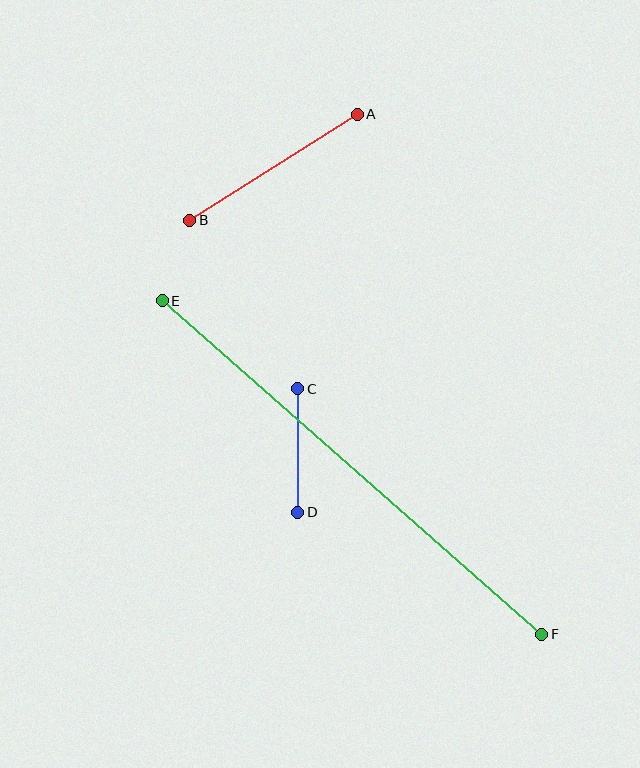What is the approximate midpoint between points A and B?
The midpoint is at approximately (274, 167) pixels.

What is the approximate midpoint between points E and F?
The midpoint is at approximately (352, 468) pixels.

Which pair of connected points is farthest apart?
Points E and F are farthest apart.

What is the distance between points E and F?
The distance is approximately 505 pixels.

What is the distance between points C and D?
The distance is approximately 123 pixels.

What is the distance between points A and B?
The distance is approximately 198 pixels.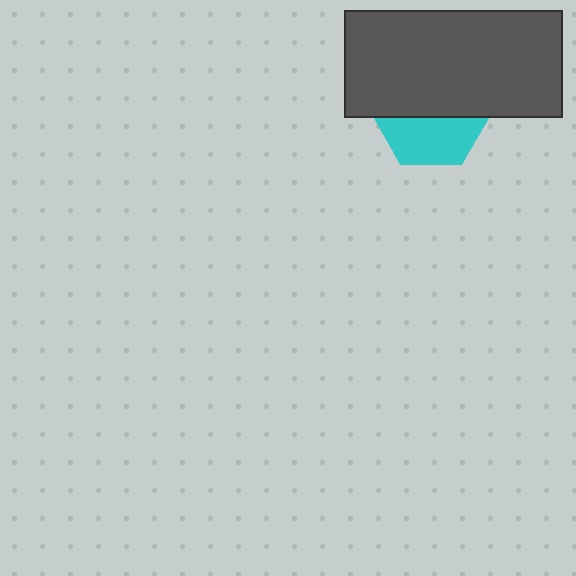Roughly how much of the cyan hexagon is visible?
A small part of it is visible (roughly 43%).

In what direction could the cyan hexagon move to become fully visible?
The cyan hexagon could move down. That would shift it out from behind the dark gray rectangle entirely.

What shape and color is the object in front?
The object in front is a dark gray rectangle.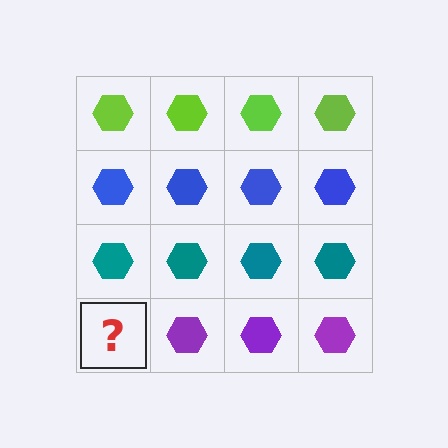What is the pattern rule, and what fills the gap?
The rule is that each row has a consistent color. The gap should be filled with a purple hexagon.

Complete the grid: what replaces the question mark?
The question mark should be replaced with a purple hexagon.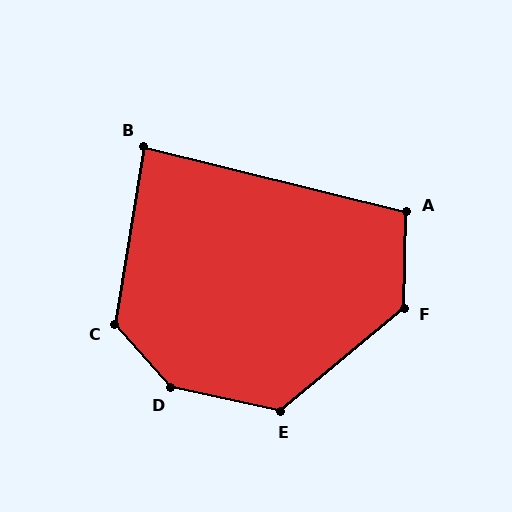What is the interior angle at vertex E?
Approximately 128 degrees (obtuse).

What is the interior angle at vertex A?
Approximately 102 degrees (obtuse).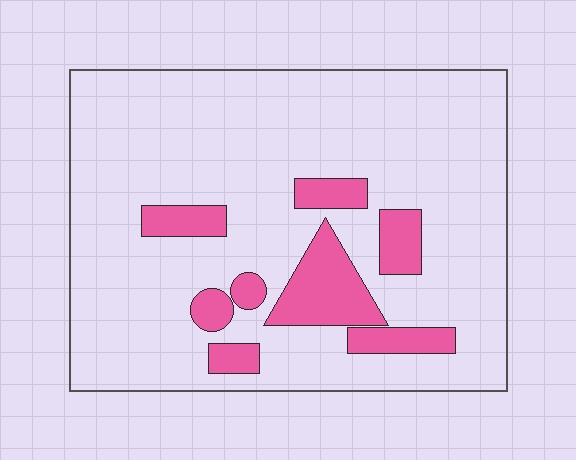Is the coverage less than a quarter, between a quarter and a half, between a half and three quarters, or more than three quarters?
Less than a quarter.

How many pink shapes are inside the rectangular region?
8.